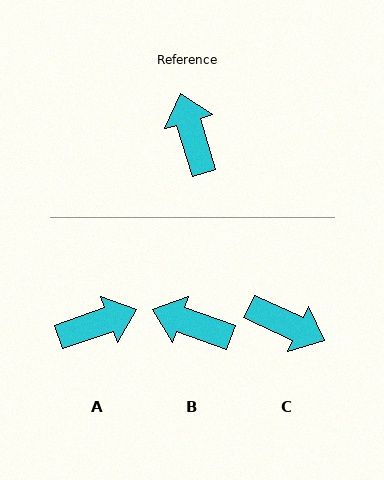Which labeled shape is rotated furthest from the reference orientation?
C, about 131 degrees away.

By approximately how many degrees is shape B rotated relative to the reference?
Approximately 54 degrees counter-clockwise.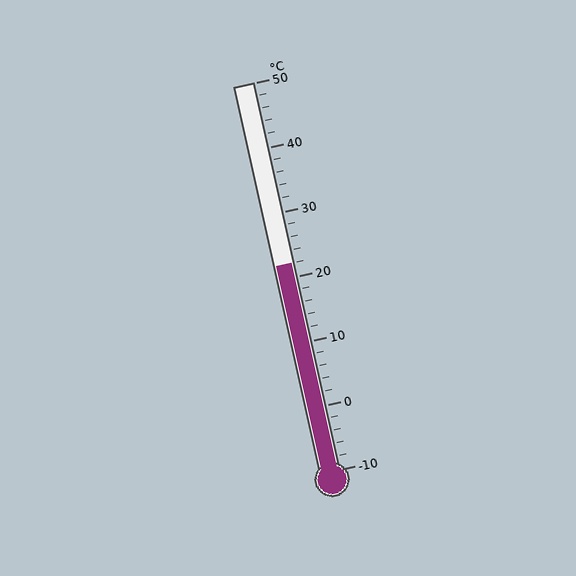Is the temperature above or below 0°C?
The temperature is above 0°C.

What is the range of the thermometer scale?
The thermometer scale ranges from -10°C to 50°C.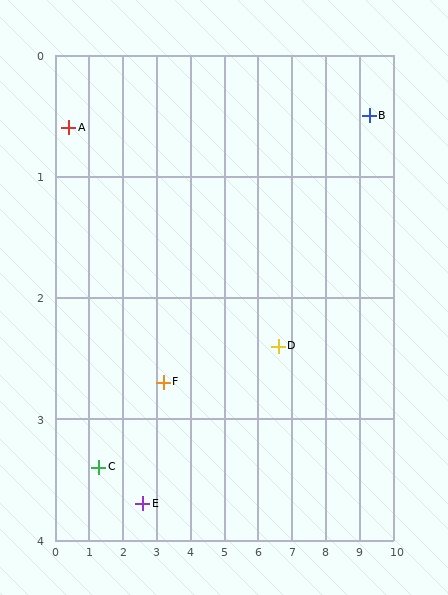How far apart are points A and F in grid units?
Points A and F are about 3.5 grid units apart.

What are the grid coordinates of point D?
Point D is at approximately (6.6, 2.4).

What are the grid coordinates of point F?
Point F is at approximately (3.2, 2.7).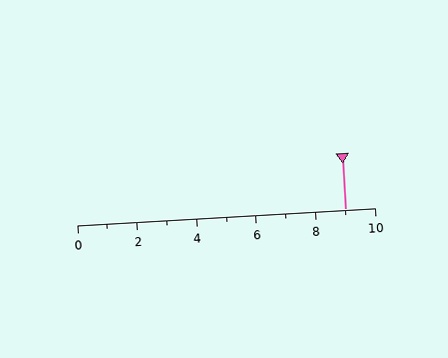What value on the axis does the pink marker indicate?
The marker indicates approximately 9.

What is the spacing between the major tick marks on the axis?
The major ticks are spaced 2 apart.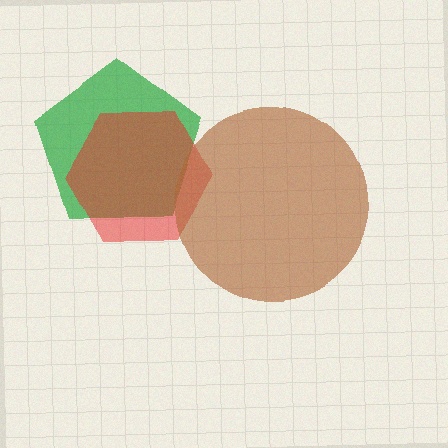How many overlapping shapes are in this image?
There are 3 overlapping shapes in the image.